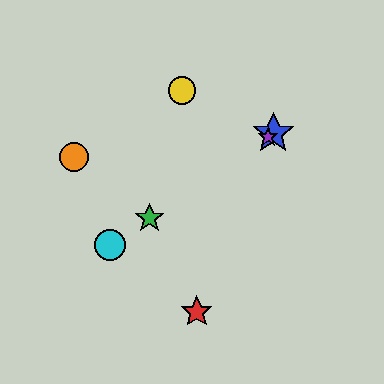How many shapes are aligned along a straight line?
4 shapes (the blue star, the green star, the purple star, the cyan circle) are aligned along a straight line.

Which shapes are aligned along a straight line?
The blue star, the green star, the purple star, the cyan circle are aligned along a straight line.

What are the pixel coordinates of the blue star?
The blue star is at (273, 133).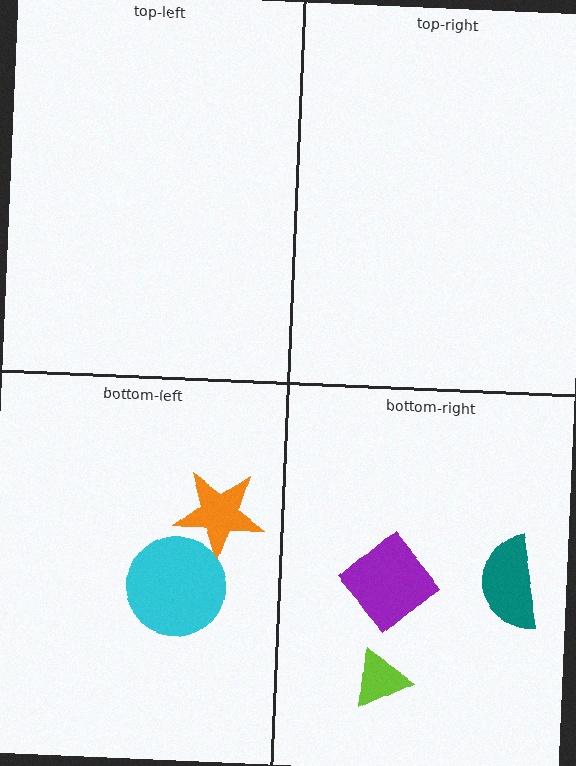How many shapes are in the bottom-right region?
3.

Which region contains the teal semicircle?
The bottom-right region.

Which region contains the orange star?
The bottom-left region.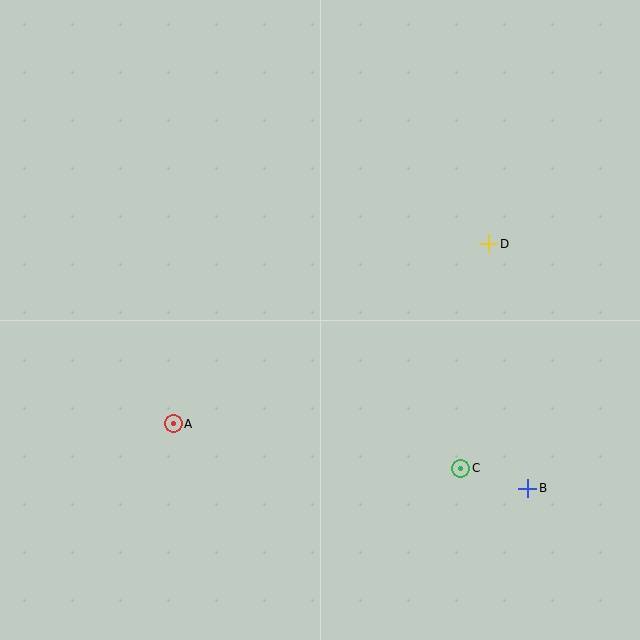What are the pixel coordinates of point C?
Point C is at (461, 468).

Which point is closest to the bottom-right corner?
Point B is closest to the bottom-right corner.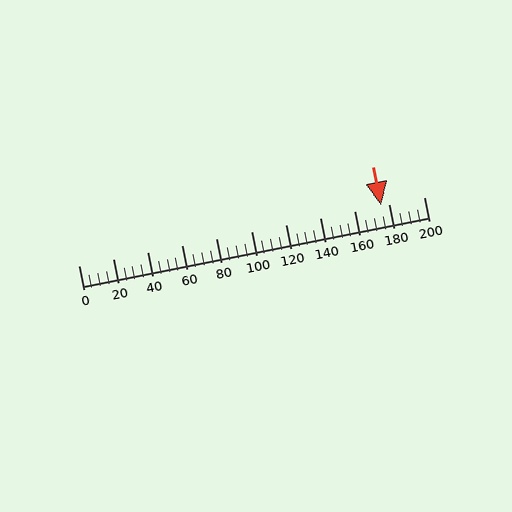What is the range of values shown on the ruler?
The ruler shows values from 0 to 200.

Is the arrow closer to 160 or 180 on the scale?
The arrow is closer to 180.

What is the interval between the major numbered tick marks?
The major tick marks are spaced 20 units apart.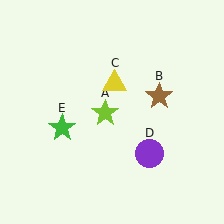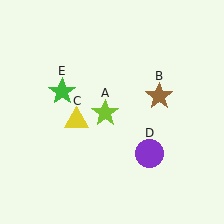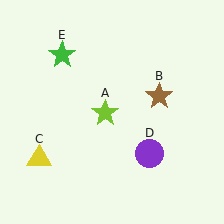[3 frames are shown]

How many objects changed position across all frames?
2 objects changed position: yellow triangle (object C), green star (object E).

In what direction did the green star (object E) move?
The green star (object E) moved up.